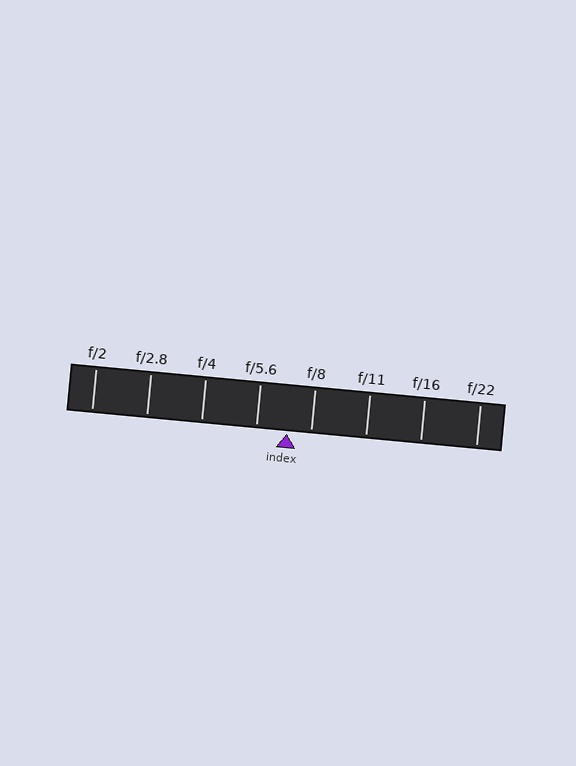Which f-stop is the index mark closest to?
The index mark is closest to f/8.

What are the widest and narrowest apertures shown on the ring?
The widest aperture shown is f/2 and the narrowest is f/22.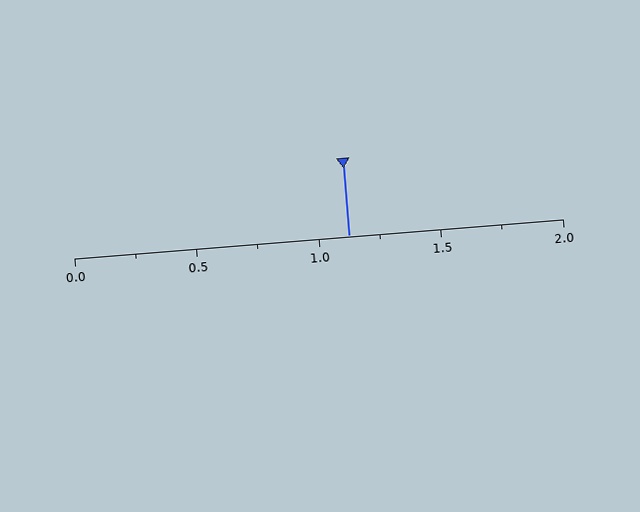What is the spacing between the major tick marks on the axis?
The major ticks are spaced 0.5 apart.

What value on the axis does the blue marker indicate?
The marker indicates approximately 1.12.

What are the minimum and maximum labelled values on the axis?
The axis runs from 0.0 to 2.0.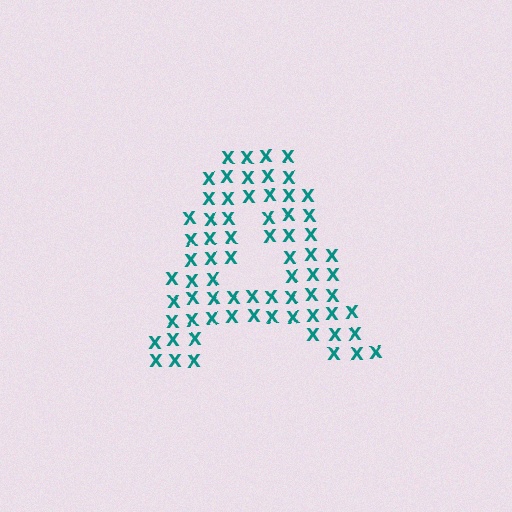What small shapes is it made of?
It is made of small letter X's.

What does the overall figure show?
The overall figure shows the letter A.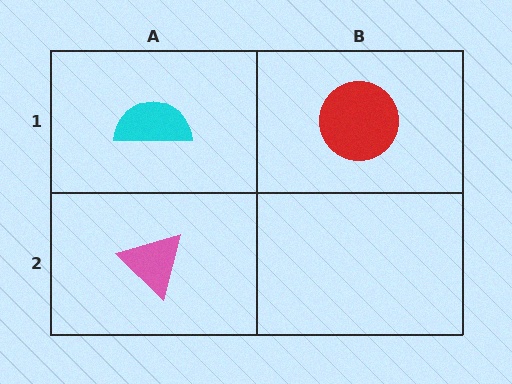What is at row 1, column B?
A red circle.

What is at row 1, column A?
A cyan semicircle.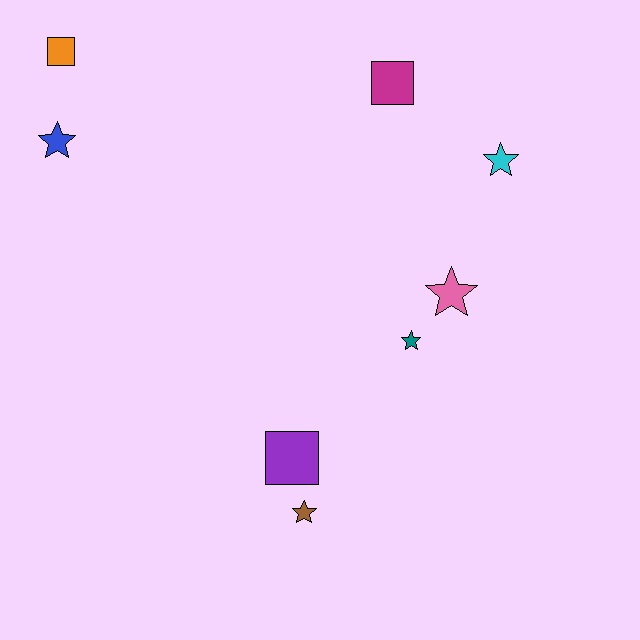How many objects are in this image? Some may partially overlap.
There are 8 objects.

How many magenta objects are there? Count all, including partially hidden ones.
There is 1 magenta object.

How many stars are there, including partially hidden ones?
There are 5 stars.